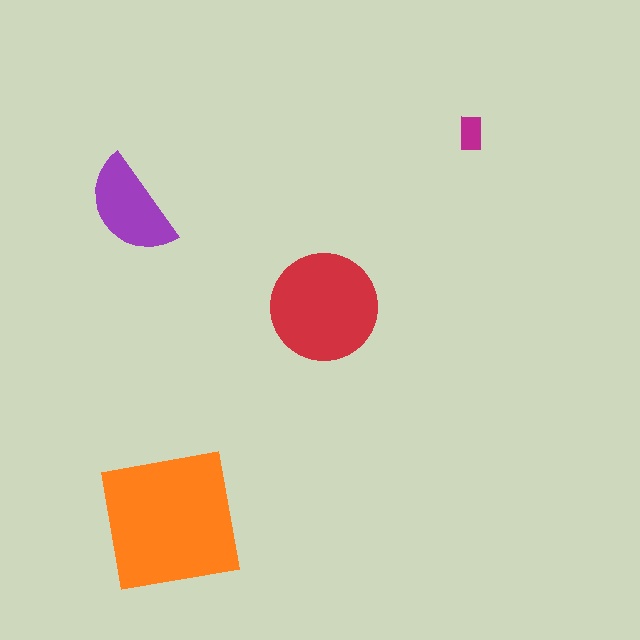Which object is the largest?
The orange square.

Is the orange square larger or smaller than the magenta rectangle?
Larger.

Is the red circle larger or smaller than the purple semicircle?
Larger.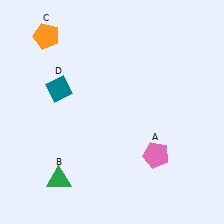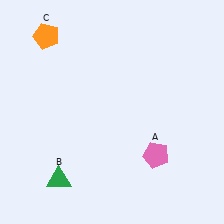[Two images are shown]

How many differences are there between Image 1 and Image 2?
There is 1 difference between the two images.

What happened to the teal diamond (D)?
The teal diamond (D) was removed in Image 2. It was in the top-left area of Image 1.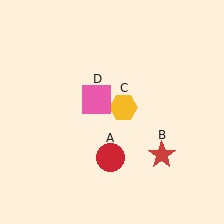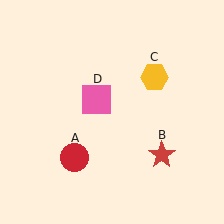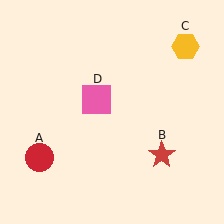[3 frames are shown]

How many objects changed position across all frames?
2 objects changed position: red circle (object A), yellow hexagon (object C).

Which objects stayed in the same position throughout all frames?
Red star (object B) and pink square (object D) remained stationary.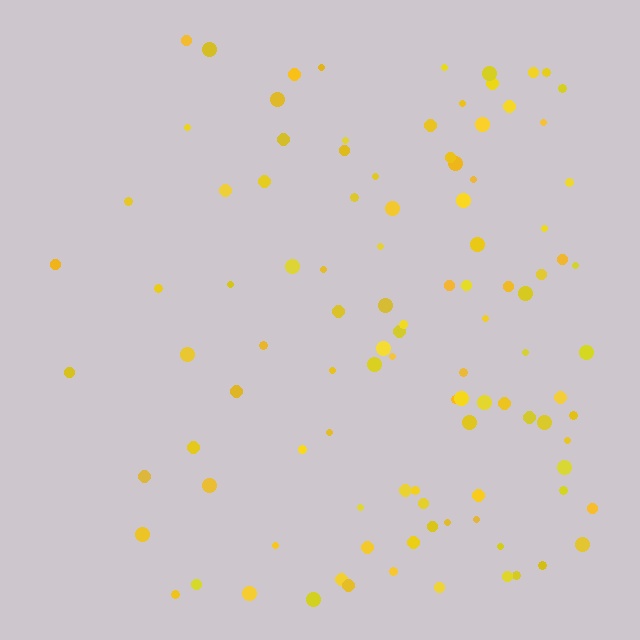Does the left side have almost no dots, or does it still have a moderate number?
Still a moderate number, just noticeably fewer than the right.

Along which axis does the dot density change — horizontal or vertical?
Horizontal.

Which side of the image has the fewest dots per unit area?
The left.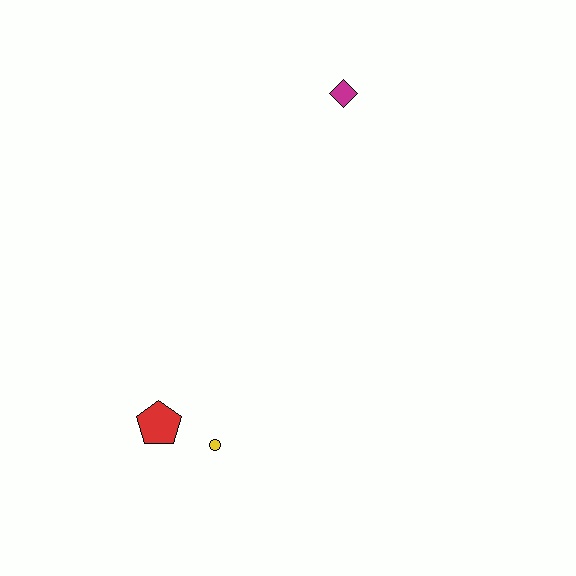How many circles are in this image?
There is 1 circle.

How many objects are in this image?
There are 3 objects.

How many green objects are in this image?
There are no green objects.